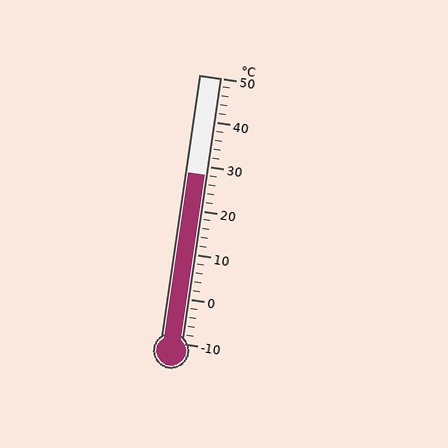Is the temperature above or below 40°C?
The temperature is below 40°C.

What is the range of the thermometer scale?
The thermometer scale ranges from -10°C to 50°C.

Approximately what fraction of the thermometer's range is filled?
The thermometer is filled to approximately 65% of its range.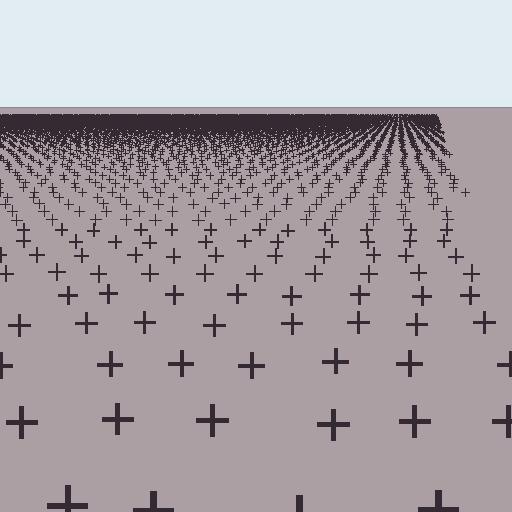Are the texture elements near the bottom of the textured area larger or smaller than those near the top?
Larger. Near the bottom, elements are closer to the viewer and appear at a bigger on-screen size.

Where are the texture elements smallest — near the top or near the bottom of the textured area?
Near the top.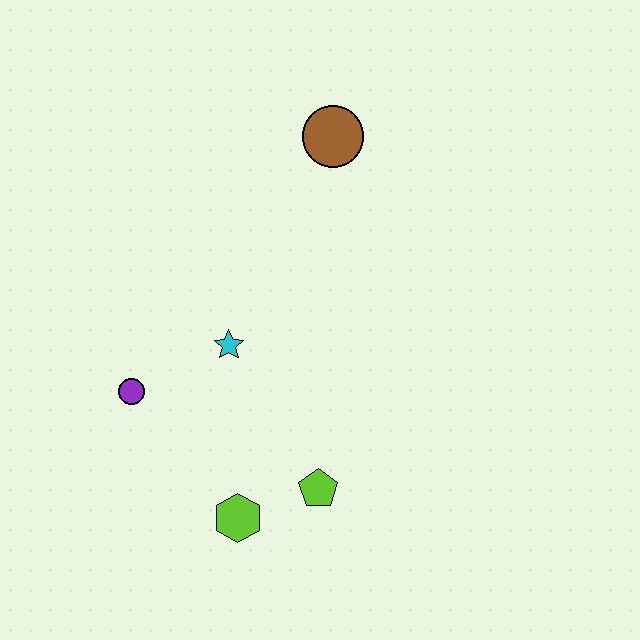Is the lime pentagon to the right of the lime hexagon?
Yes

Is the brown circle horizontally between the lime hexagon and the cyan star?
No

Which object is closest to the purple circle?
The cyan star is closest to the purple circle.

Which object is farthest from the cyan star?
The brown circle is farthest from the cyan star.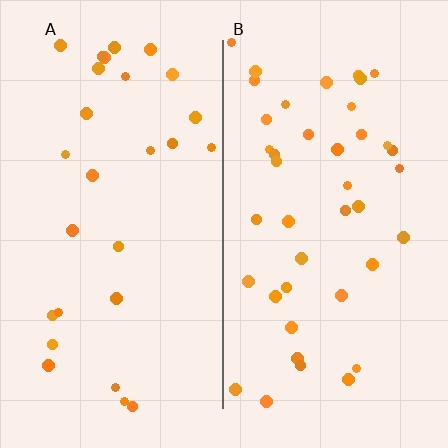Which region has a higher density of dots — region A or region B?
B (the right).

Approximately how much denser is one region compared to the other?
Approximately 1.5× — region B over region A.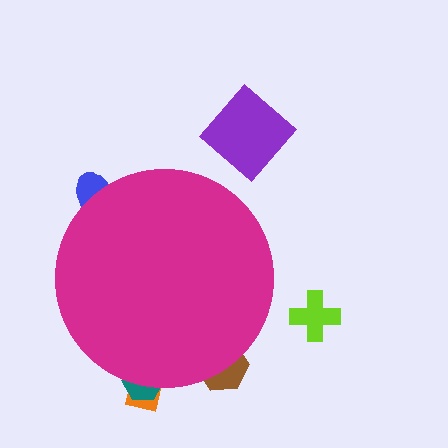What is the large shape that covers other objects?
A magenta circle.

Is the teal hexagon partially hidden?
Yes, the teal hexagon is partially hidden behind the magenta circle.